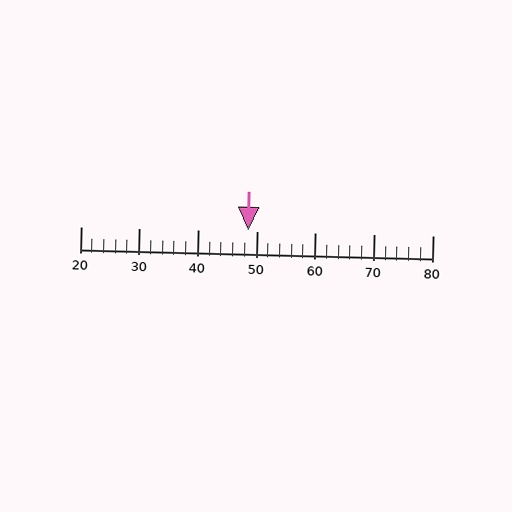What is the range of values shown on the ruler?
The ruler shows values from 20 to 80.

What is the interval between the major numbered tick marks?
The major tick marks are spaced 10 units apart.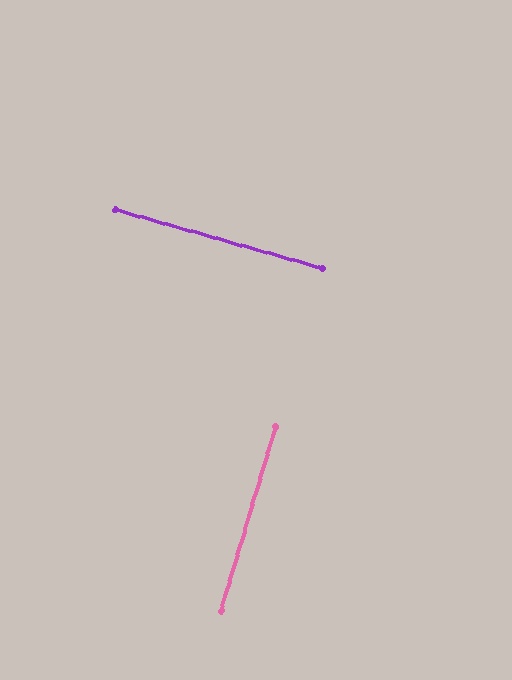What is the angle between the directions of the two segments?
Approximately 89 degrees.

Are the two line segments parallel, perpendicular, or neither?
Perpendicular — they meet at approximately 89°.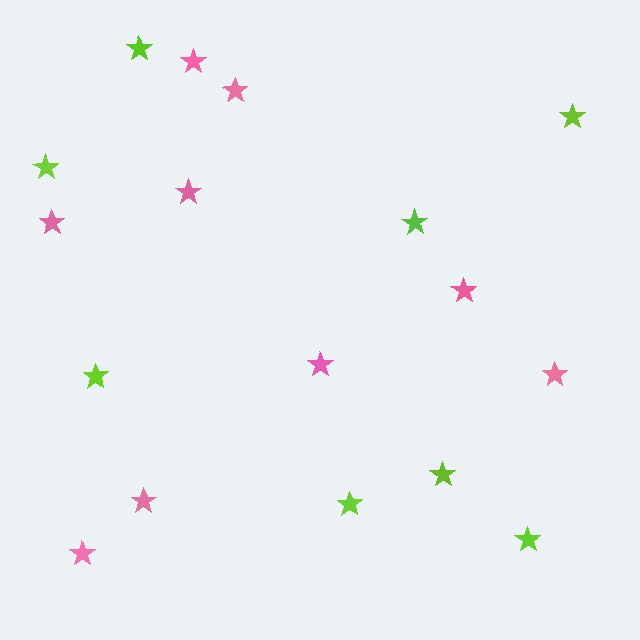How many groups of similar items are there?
There are 2 groups: one group of pink stars (9) and one group of lime stars (8).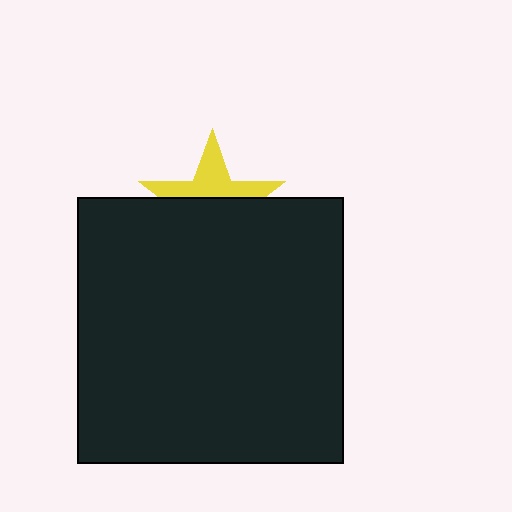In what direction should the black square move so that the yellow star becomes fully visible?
The black square should move down. That is the shortest direction to clear the overlap and leave the yellow star fully visible.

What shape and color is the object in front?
The object in front is a black square.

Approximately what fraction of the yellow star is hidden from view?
Roughly 57% of the yellow star is hidden behind the black square.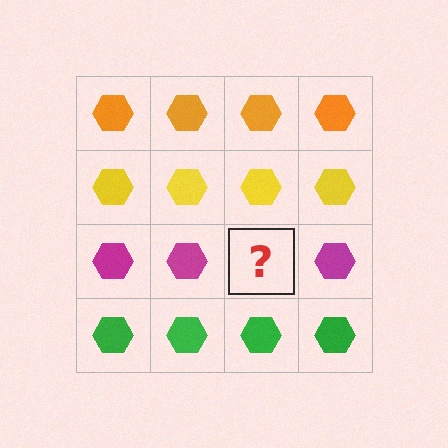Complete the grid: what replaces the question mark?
The question mark should be replaced with a magenta hexagon.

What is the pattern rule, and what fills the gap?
The rule is that each row has a consistent color. The gap should be filled with a magenta hexagon.